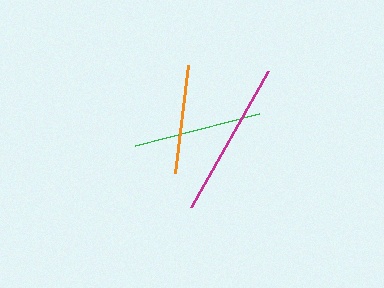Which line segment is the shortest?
The orange line is the shortest at approximately 108 pixels.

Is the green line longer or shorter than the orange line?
The green line is longer than the orange line.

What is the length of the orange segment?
The orange segment is approximately 108 pixels long.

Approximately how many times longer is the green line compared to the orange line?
The green line is approximately 1.2 times the length of the orange line.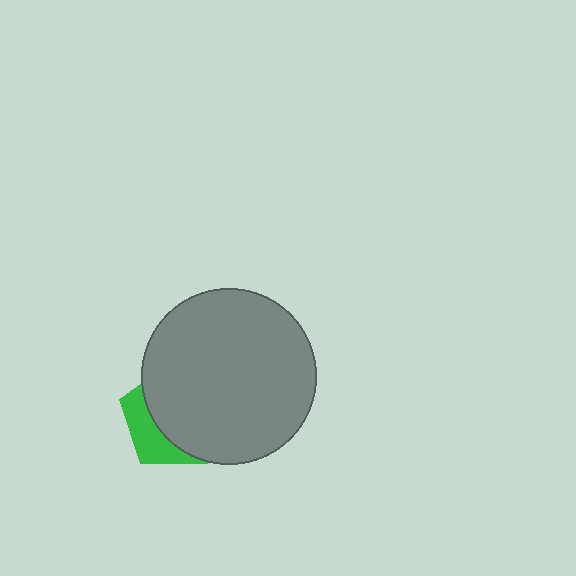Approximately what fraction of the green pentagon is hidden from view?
Roughly 69% of the green pentagon is hidden behind the gray circle.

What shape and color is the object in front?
The object in front is a gray circle.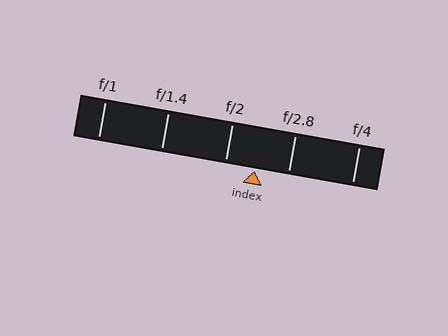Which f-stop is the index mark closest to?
The index mark is closest to f/2.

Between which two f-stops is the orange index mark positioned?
The index mark is between f/2 and f/2.8.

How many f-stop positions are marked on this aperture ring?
There are 5 f-stop positions marked.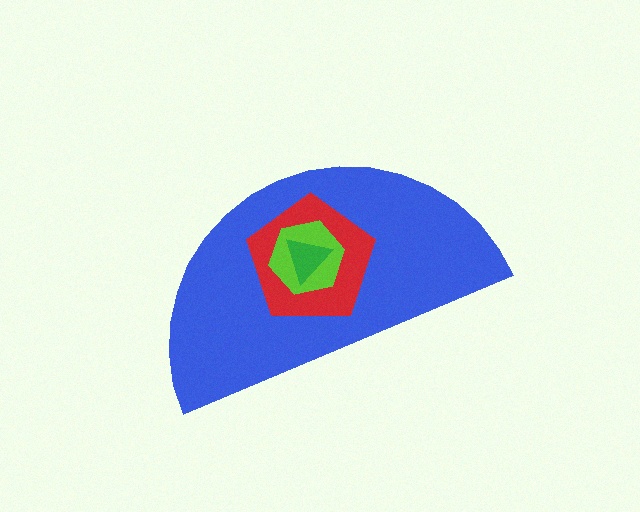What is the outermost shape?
The blue semicircle.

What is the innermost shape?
The green triangle.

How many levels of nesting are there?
4.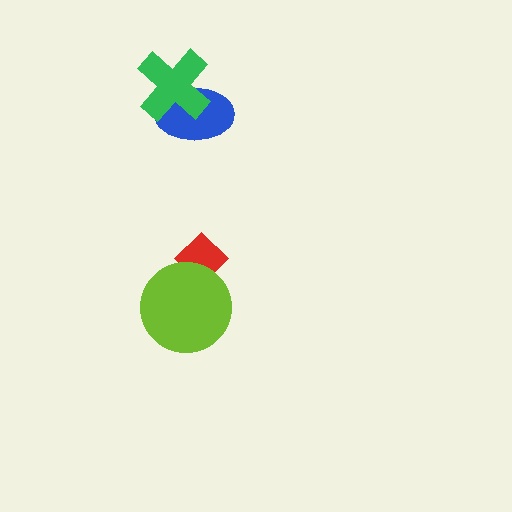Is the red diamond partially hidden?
Yes, it is partially covered by another shape.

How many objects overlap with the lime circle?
1 object overlaps with the lime circle.